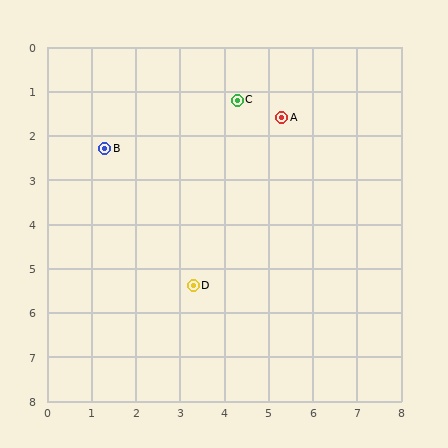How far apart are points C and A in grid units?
Points C and A are about 1.1 grid units apart.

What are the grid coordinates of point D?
Point D is at approximately (3.3, 5.4).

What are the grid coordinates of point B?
Point B is at approximately (1.3, 2.3).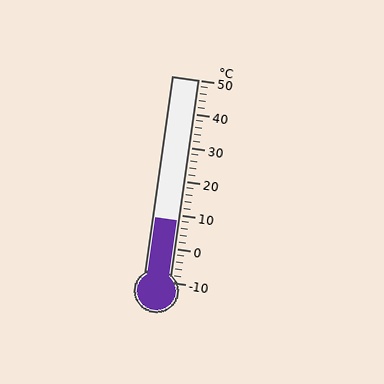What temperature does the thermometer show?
The thermometer shows approximately 8°C.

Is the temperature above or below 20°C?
The temperature is below 20°C.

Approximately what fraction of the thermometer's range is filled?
The thermometer is filled to approximately 30% of its range.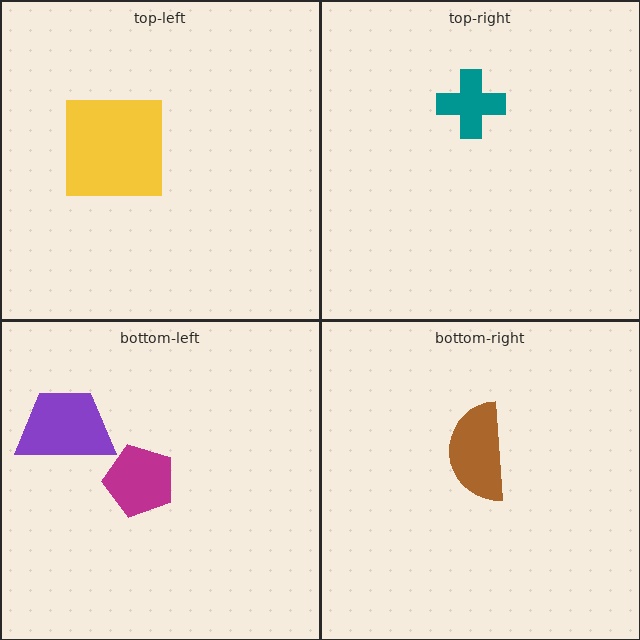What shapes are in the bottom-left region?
The purple trapezoid, the magenta pentagon.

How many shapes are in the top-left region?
1.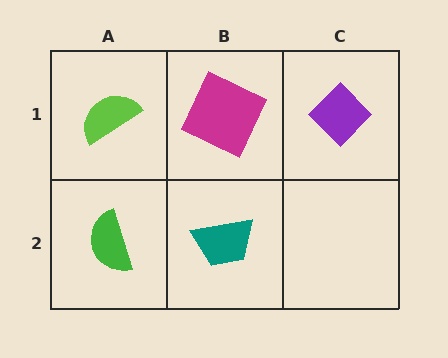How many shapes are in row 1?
3 shapes.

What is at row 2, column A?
A green semicircle.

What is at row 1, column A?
A lime semicircle.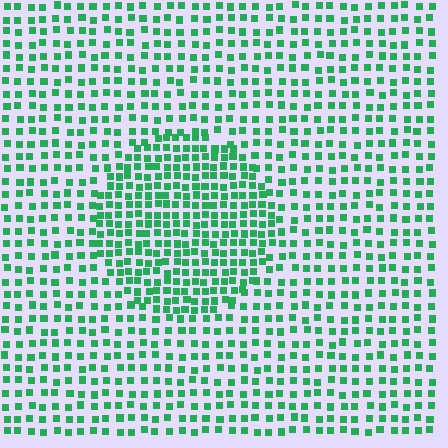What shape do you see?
I see a circle.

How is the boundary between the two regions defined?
The boundary is defined by a change in element density (approximately 1.7x ratio). All elements are the same color, size, and shape.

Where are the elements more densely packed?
The elements are more densely packed inside the circle boundary.